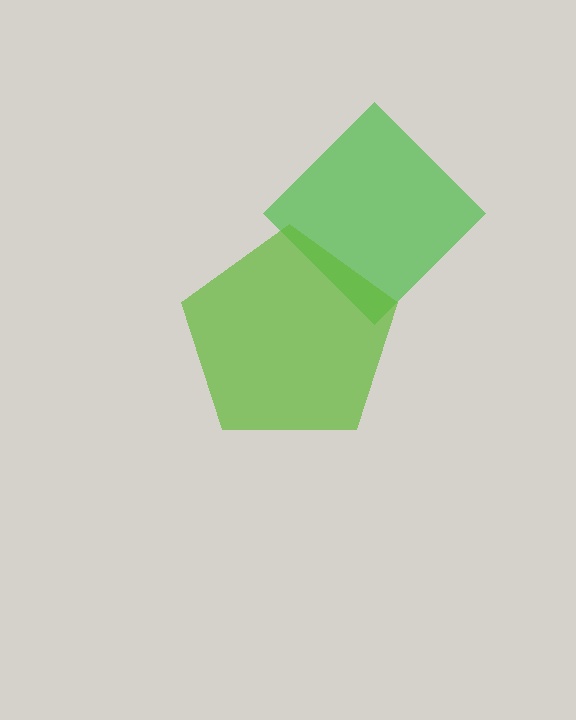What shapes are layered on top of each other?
The layered shapes are: a green diamond, a lime pentagon.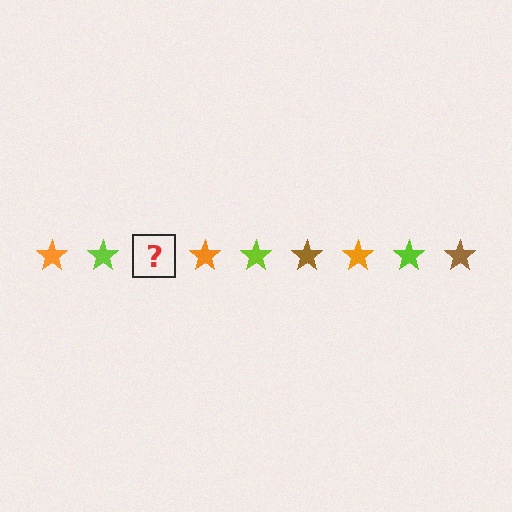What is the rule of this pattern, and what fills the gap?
The rule is that the pattern cycles through orange, lime, brown stars. The gap should be filled with a brown star.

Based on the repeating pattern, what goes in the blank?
The blank should be a brown star.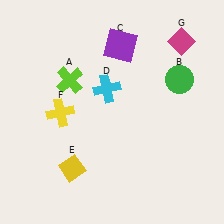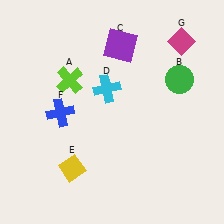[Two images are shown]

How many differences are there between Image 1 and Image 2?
There is 1 difference between the two images.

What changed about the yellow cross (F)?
In Image 1, F is yellow. In Image 2, it changed to blue.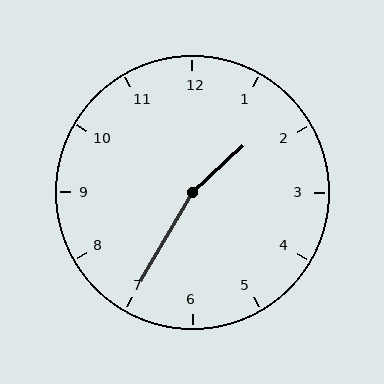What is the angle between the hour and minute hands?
Approximately 162 degrees.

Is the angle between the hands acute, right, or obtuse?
It is obtuse.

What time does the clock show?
1:35.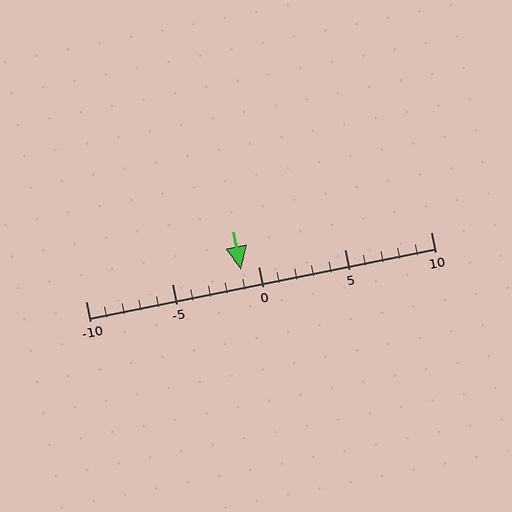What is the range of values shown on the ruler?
The ruler shows values from -10 to 10.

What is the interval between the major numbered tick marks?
The major tick marks are spaced 5 units apart.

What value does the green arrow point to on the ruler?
The green arrow points to approximately -1.